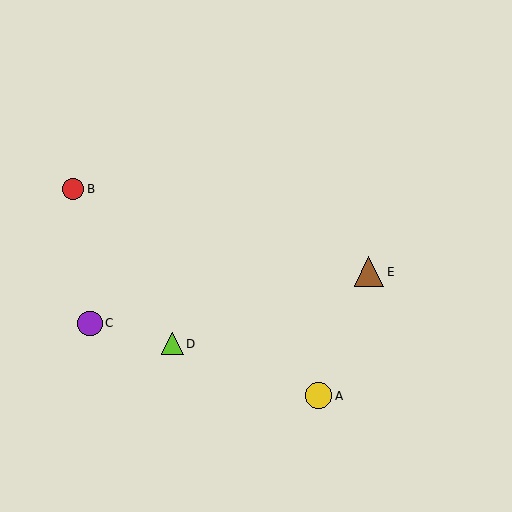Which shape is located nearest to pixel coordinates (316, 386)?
The yellow circle (labeled A) at (319, 396) is nearest to that location.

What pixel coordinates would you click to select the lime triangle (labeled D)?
Click at (172, 344) to select the lime triangle D.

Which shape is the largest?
The brown triangle (labeled E) is the largest.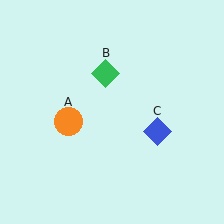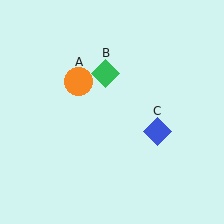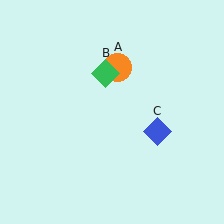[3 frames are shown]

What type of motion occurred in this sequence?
The orange circle (object A) rotated clockwise around the center of the scene.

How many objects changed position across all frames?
1 object changed position: orange circle (object A).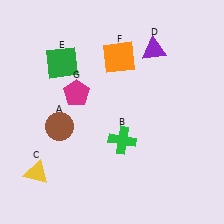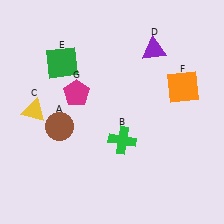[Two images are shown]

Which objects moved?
The objects that moved are: the yellow triangle (C), the orange square (F).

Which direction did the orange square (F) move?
The orange square (F) moved right.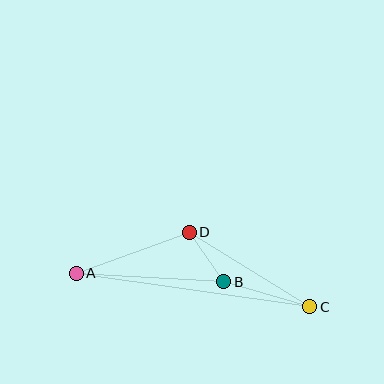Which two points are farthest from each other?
Points A and C are farthest from each other.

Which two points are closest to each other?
Points B and D are closest to each other.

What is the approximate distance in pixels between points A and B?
The distance between A and B is approximately 147 pixels.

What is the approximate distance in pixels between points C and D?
The distance between C and D is approximately 142 pixels.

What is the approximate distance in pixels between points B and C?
The distance between B and C is approximately 89 pixels.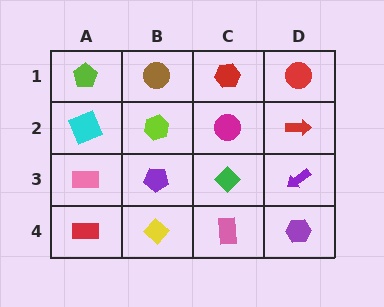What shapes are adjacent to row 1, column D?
A red arrow (row 2, column D), a red hexagon (row 1, column C).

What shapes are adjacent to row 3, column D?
A red arrow (row 2, column D), a purple hexagon (row 4, column D), a green diamond (row 3, column C).